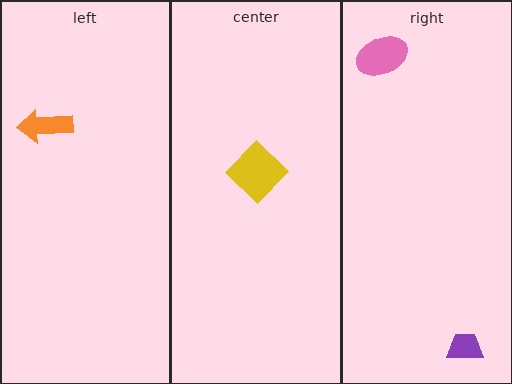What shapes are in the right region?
The purple trapezoid, the pink ellipse.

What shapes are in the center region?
The yellow diamond.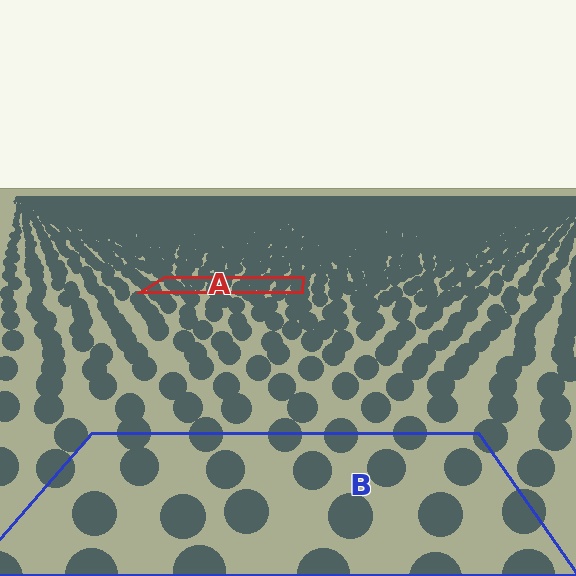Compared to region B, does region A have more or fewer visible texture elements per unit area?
Region A has more texture elements per unit area — they are packed more densely because it is farther away.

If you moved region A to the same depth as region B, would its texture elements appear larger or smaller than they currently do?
They would appear larger. At a closer depth, the same texture elements are projected at a bigger on-screen size.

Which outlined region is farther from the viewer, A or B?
Region A is farther from the viewer — the texture elements inside it appear smaller and more densely packed.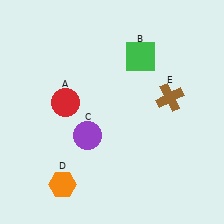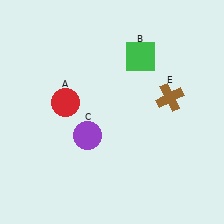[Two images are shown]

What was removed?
The orange hexagon (D) was removed in Image 2.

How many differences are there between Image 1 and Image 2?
There is 1 difference between the two images.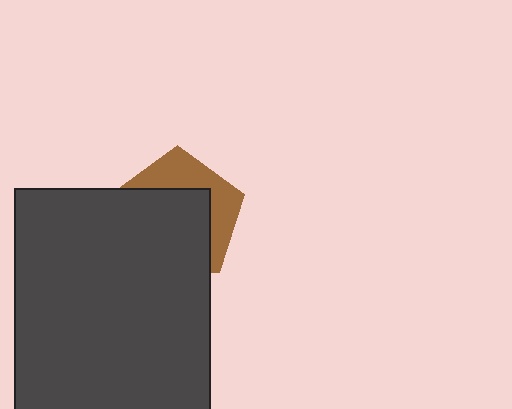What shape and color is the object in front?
The object in front is a dark gray rectangle.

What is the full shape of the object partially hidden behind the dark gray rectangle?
The partially hidden object is a brown pentagon.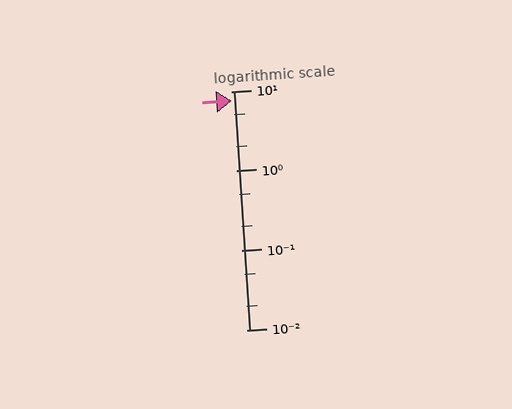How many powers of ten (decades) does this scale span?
The scale spans 3 decades, from 0.01 to 10.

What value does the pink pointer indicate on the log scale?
The pointer indicates approximately 7.5.